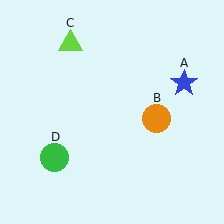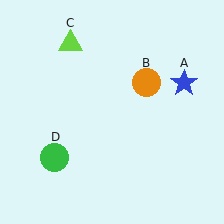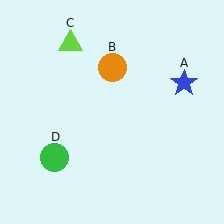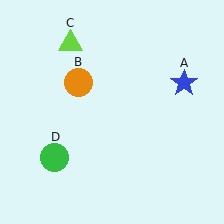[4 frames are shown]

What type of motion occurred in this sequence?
The orange circle (object B) rotated counterclockwise around the center of the scene.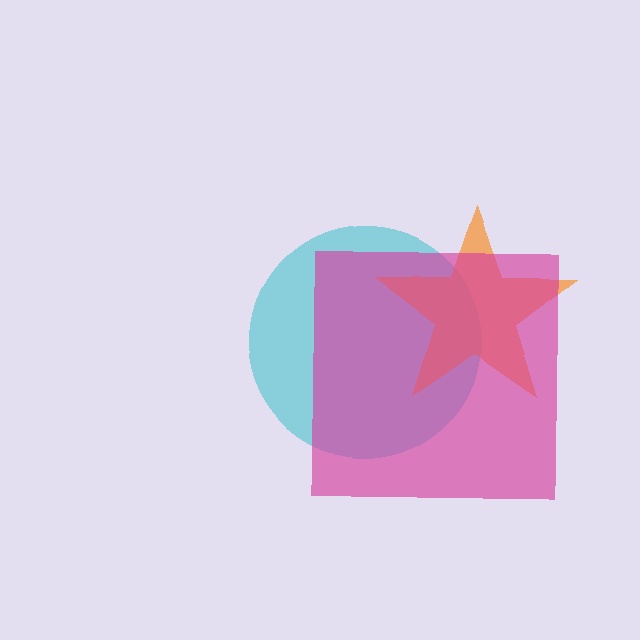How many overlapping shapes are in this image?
There are 3 overlapping shapes in the image.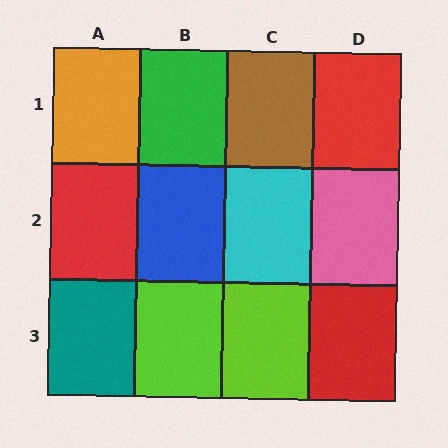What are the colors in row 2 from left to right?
Red, blue, cyan, pink.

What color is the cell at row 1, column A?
Orange.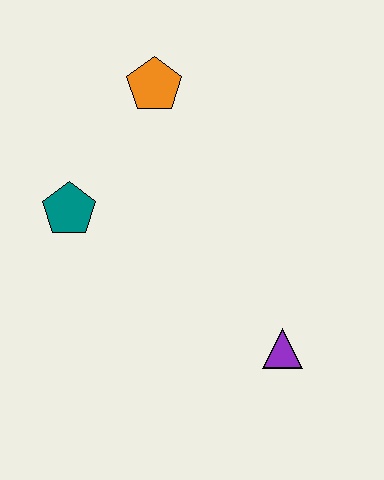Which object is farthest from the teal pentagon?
The purple triangle is farthest from the teal pentagon.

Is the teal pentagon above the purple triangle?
Yes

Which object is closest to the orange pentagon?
The teal pentagon is closest to the orange pentagon.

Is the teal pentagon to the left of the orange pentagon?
Yes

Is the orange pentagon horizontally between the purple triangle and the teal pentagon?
Yes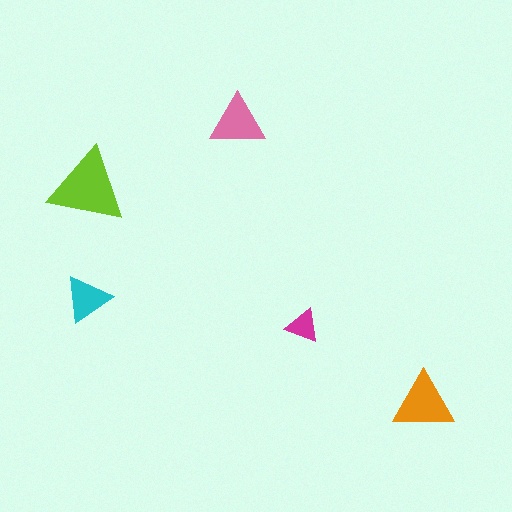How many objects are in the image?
There are 5 objects in the image.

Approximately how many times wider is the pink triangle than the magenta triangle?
About 1.5 times wider.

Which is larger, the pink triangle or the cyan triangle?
The pink one.